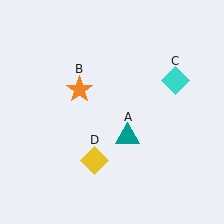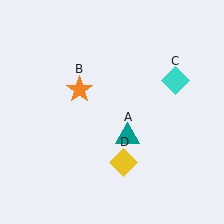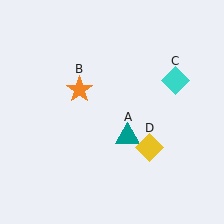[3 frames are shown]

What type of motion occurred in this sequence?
The yellow diamond (object D) rotated counterclockwise around the center of the scene.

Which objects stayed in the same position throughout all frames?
Teal triangle (object A) and orange star (object B) and cyan diamond (object C) remained stationary.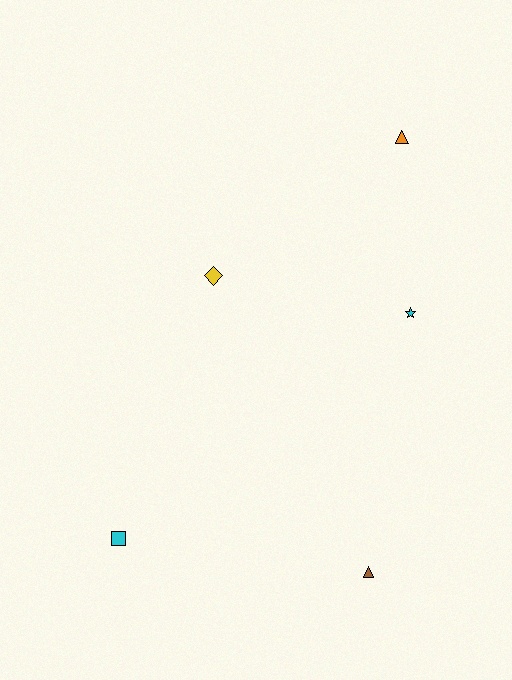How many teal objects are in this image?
There are no teal objects.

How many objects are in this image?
There are 5 objects.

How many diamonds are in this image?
There is 1 diamond.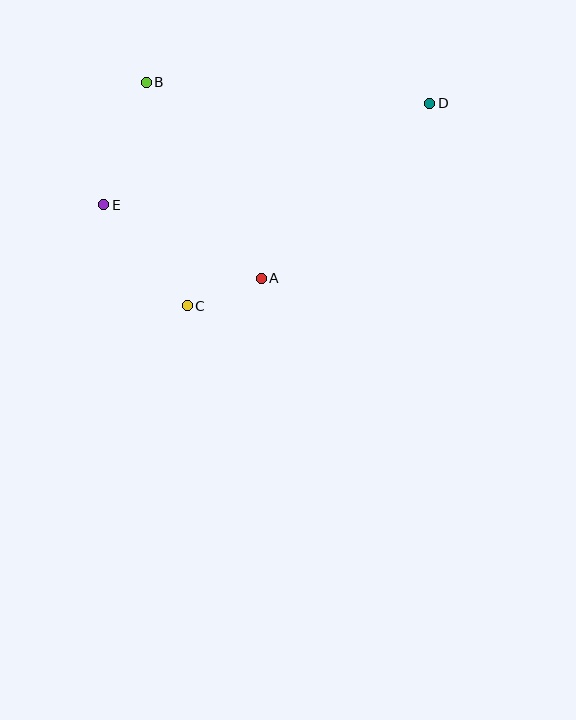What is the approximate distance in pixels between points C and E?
The distance between C and E is approximately 131 pixels.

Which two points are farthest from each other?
Points D and E are farthest from each other.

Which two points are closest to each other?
Points A and C are closest to each other.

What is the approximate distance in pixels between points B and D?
The distance between B and D is approximately 284 pixels.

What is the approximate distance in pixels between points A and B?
The distance between A and B is approximately 227 pixels.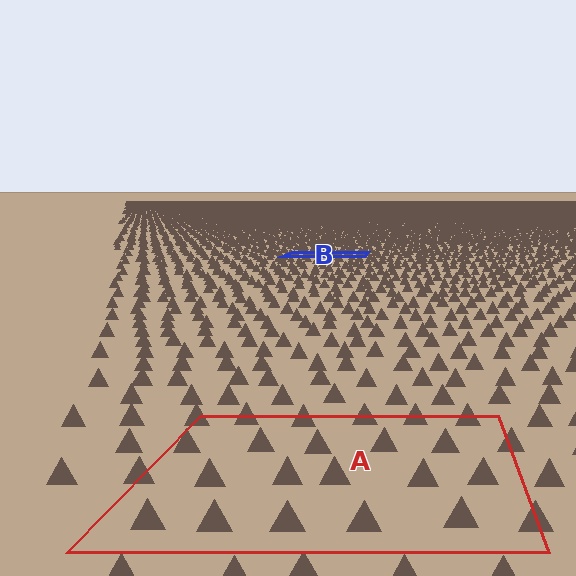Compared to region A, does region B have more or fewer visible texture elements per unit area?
Region B has more texture elements per unit area — they are packed more densely because it is farther away.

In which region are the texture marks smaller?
The texture marks are smaller in region B, because it is farther away.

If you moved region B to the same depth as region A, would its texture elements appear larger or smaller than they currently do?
They would appear larger. At a closer depth, the same texture elements are projected at a bigger on-screen size.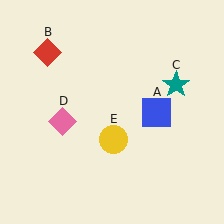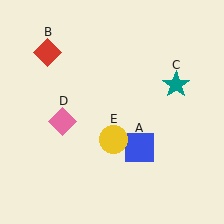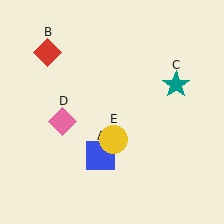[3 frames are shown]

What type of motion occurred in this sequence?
The blue square (object A) rotated clockwise around the center of the scene.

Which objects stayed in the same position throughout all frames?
Red diamond (object B) and teal star (object C) and pink diamond (object D) and yellow circle (object E) remained stationary.